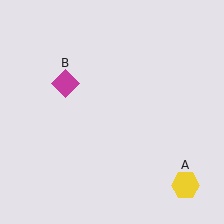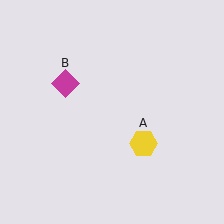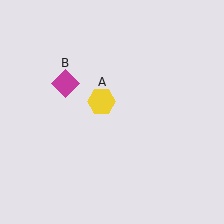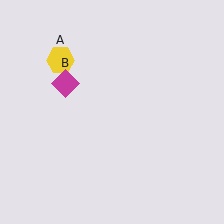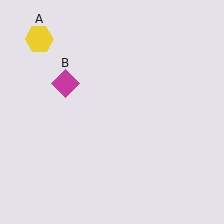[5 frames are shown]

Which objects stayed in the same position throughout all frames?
Magenta diamond (object B) remained stationary.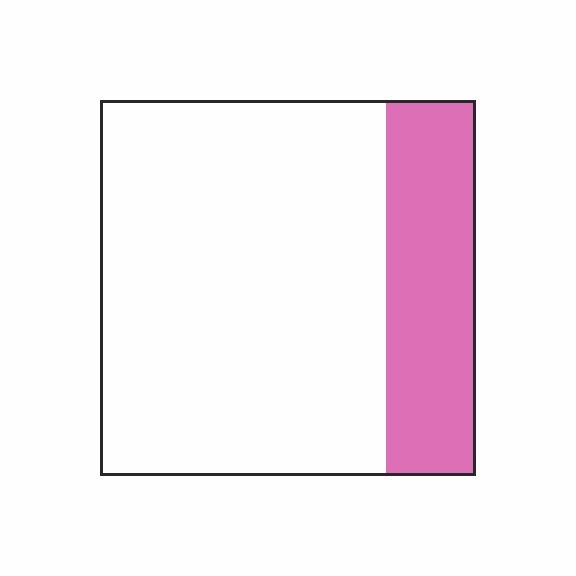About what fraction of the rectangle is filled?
About one quarter (1/4).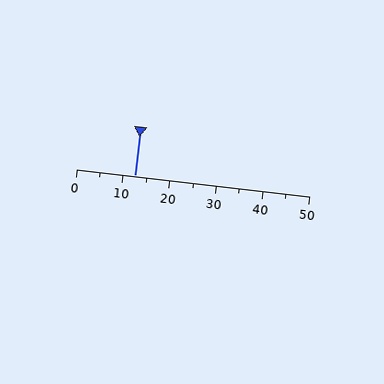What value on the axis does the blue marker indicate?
The marker indicates approximately 12.5.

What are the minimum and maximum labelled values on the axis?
The axis runs from 0 to 50.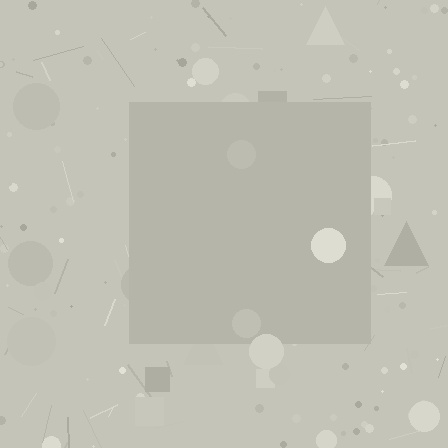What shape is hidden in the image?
A square is hidden in the image.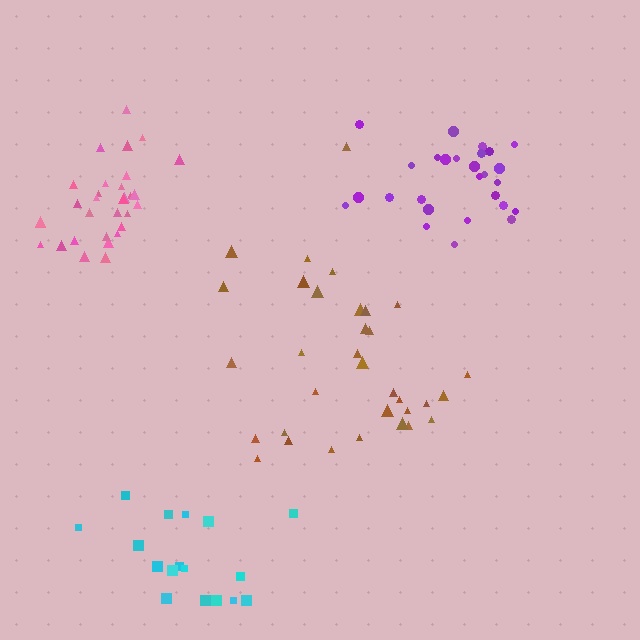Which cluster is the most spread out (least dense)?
Brown.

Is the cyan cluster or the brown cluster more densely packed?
Cyan.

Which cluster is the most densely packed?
Pink.